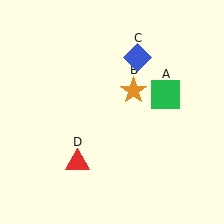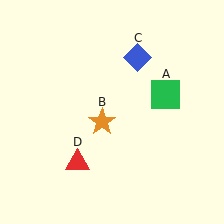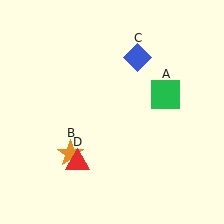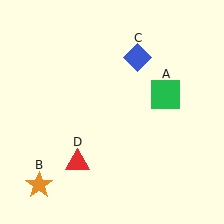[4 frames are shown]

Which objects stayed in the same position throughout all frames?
Green square (object A) and blue diamond (object C) and red triangle (object D) remained stationary.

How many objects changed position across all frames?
1 object changed position: orange star (object B).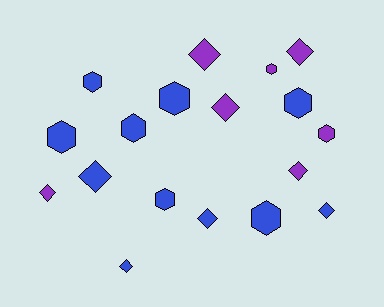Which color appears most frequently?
Blue, with 11 objects.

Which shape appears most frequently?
Hexagon, with 9 objects.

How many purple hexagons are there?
There are 2 purple hexagons.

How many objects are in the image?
There are 18 objects.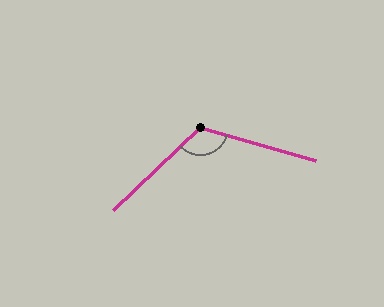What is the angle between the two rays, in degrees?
Approximately 120 degrees.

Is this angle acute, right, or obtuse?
It is obtuse.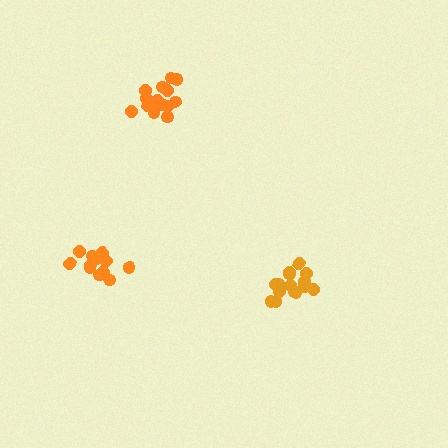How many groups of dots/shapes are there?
There are 3 groups.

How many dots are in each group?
Group 1: 16 dots, Group 2: 13 dots, Group 3: 17 dots (46 total).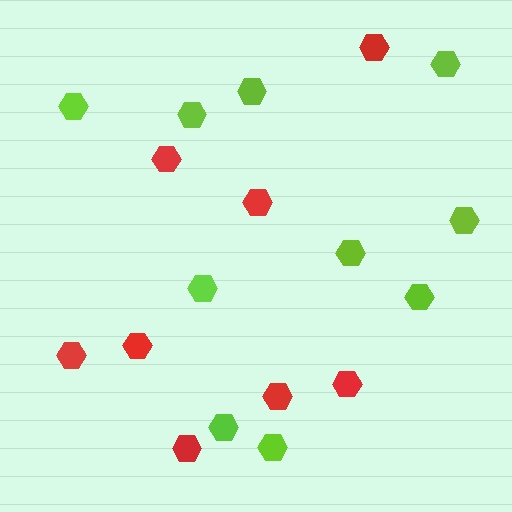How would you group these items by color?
There are 2 groups: one group of red hexagons (8) and one group of lime hexagons (10).